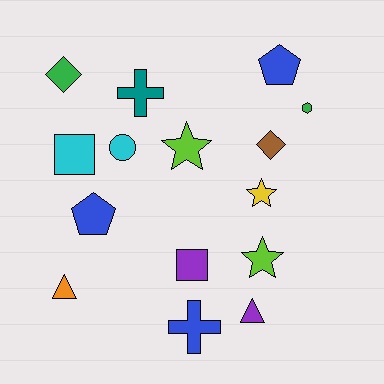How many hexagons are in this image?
There is 1 hexagon.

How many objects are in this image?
There are 15 objects.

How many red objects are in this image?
There are no red objects.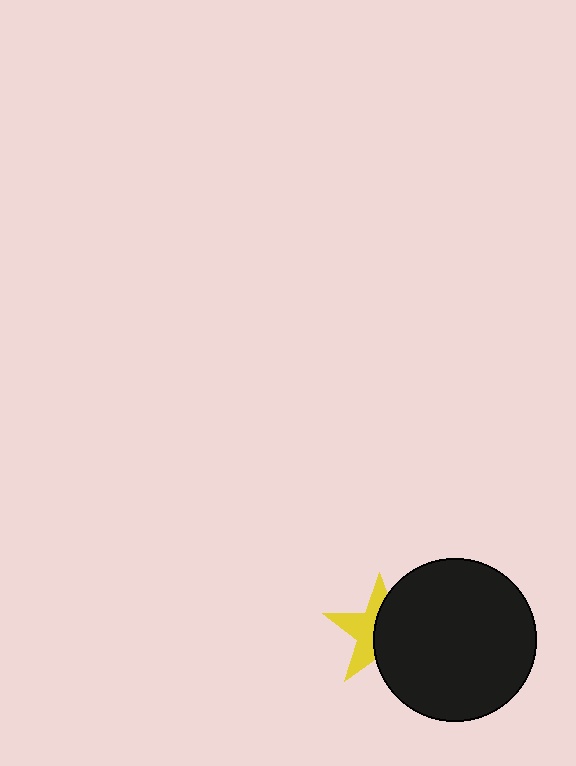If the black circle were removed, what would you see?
You would see the complete yellow star.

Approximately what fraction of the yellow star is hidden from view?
Roughly 53% of the yellow star is hidden behind the black circle.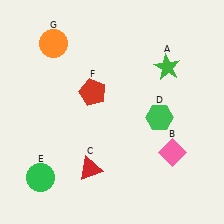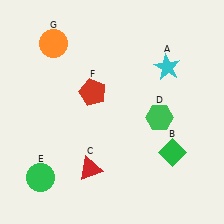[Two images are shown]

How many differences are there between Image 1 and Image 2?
There are 2 differences between the two images.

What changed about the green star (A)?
In Image 1, A is green. In Image 2, it changed to cyan.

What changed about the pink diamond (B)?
In Image 1, B is pink. In Image 2, it changed to green.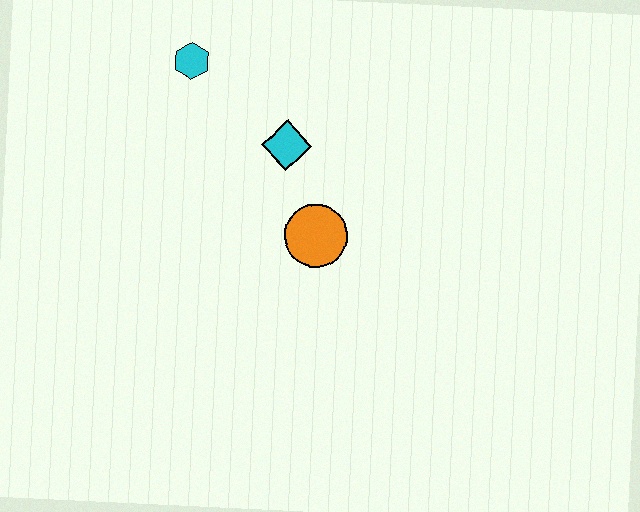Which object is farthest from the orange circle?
The cyan hexagon is farthest from the orange circle.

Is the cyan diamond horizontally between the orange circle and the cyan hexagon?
Yes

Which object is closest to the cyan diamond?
The orange circle is closest to the cyan diamond.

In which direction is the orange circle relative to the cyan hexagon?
The orange circle is below the cyan hexagon.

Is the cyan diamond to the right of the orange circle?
No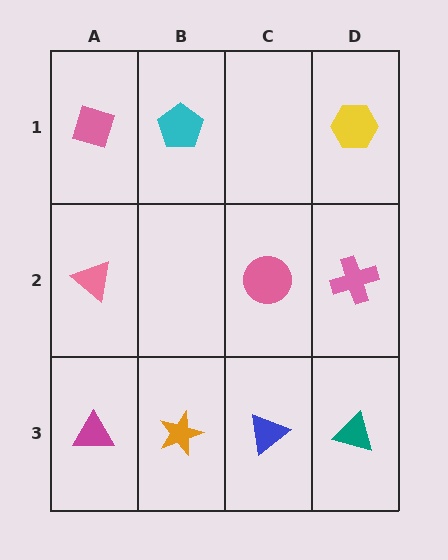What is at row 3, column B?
An orange star.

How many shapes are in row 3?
4 shapes.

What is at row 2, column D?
A pink cross.